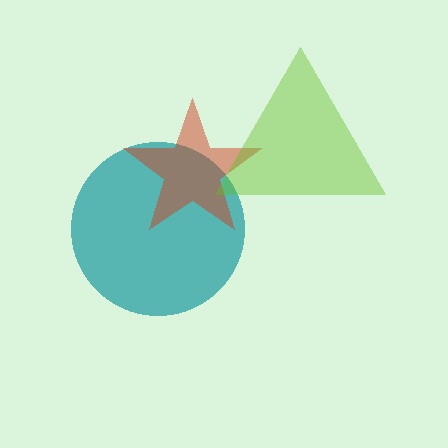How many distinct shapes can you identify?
There are 3 distinct shapes: a teal circle, a red star, a lime triangle.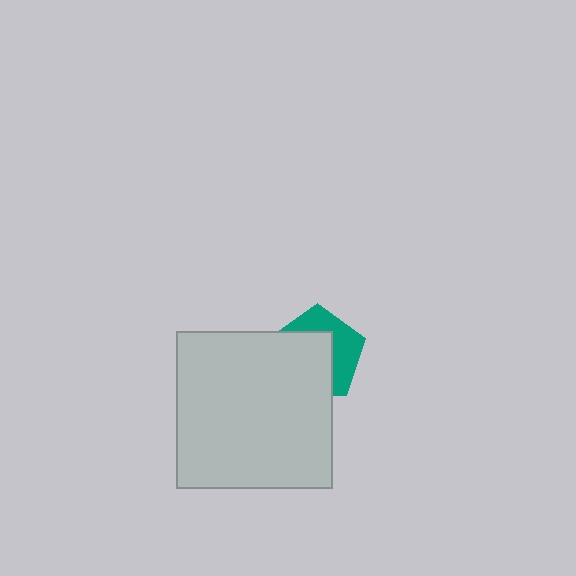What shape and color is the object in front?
The object in front is a light gray square.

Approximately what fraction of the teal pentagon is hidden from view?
Roughly 58% of the teal pentagon is hidden behind the light gray square.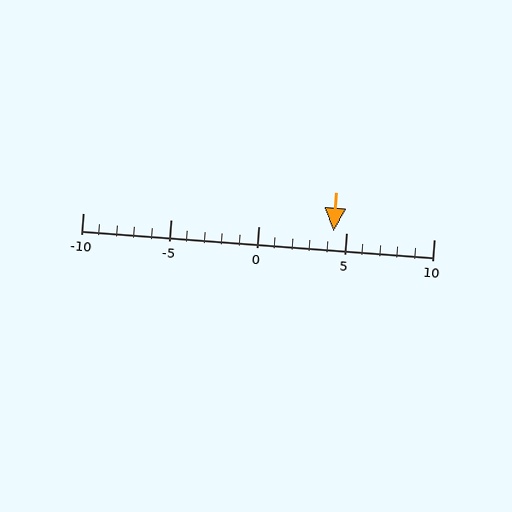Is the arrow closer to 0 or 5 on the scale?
The arrow is closer to 5.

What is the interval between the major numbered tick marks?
The major tick marks are spaced 5 units apart.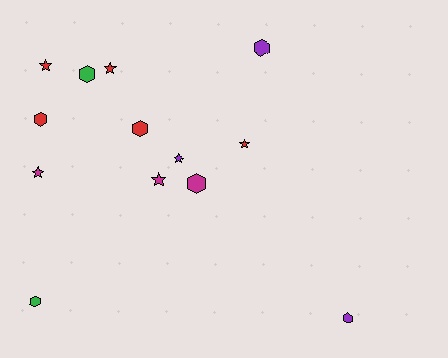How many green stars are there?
There are no green stars.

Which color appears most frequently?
Red, with 5 objects.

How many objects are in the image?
There are 13 objects.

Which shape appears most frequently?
Hexagon, with 7 objects.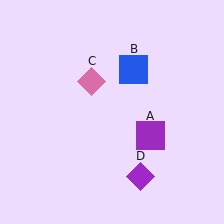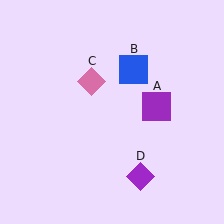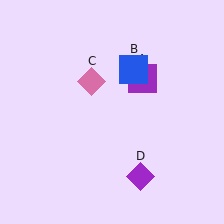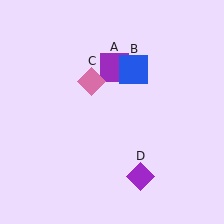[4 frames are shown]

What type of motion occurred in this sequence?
The purple square (object A) rotated counterclockwise around the center of the scene.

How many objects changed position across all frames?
1 object changed position: purple square (object A).